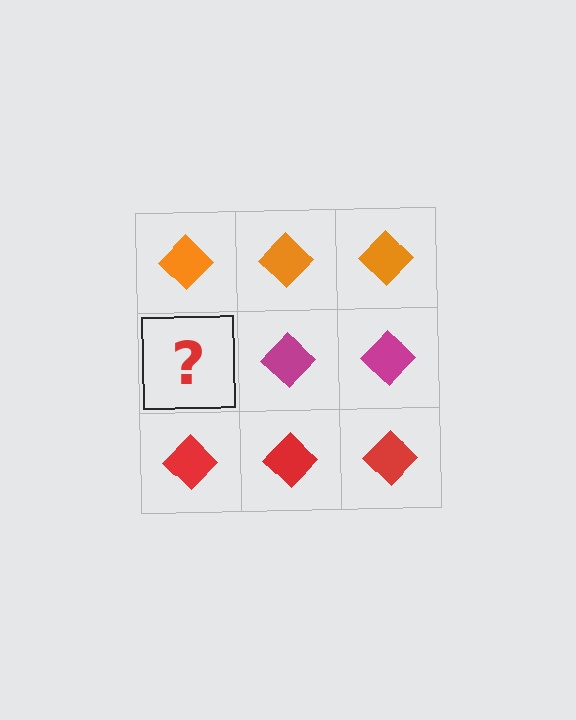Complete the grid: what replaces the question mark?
The question mark should be replaced with a magenta diamond.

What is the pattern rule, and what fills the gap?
The rule is that each row has a consistent color. The gap should be filled with a magenta diamond.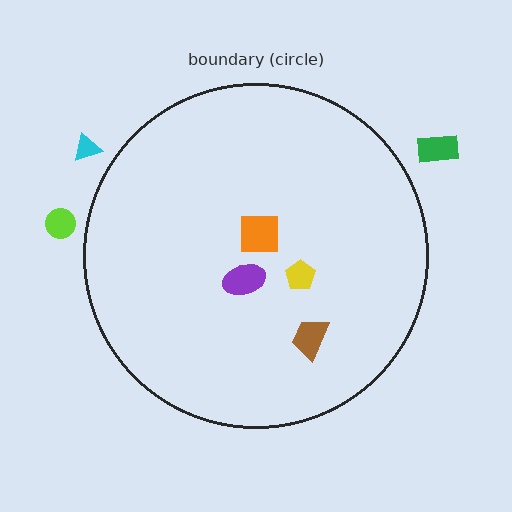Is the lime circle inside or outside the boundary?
Outside.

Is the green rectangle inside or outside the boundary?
Outside.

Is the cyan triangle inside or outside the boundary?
Outside.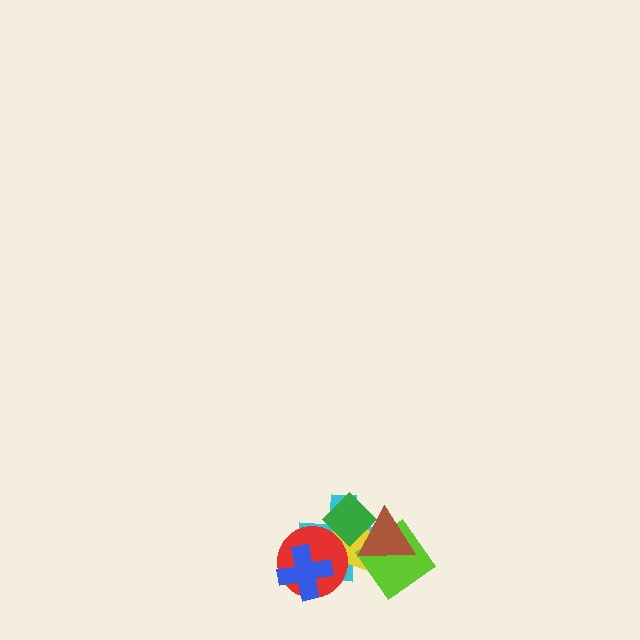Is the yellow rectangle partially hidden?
Yes, it is partially covered by another shape.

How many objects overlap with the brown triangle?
4 objects overlap with the brown triangle.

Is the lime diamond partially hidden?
Yes, it is partially covered by another shape.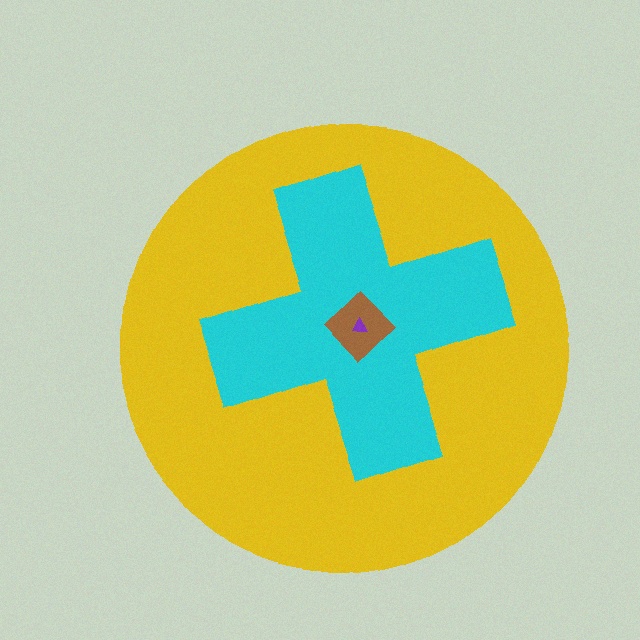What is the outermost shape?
The yellow circle.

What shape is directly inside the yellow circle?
The cyan cross.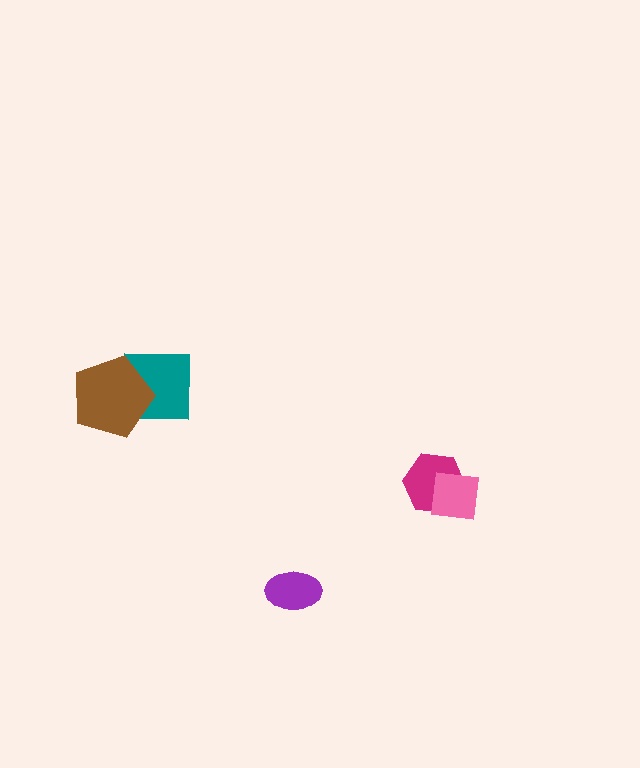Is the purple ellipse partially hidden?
No, no other shape covers it.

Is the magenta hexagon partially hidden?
Yes, it is partially covered by another shape.